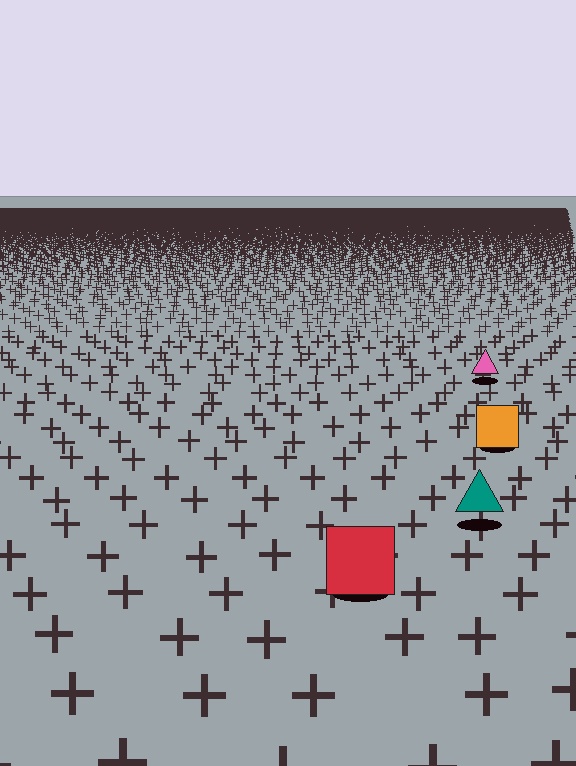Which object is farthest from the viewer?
The pink triangle is farthest from the viewer. It appears smaller and the ground texture around it is denser.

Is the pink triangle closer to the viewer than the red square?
No. The red square is closer — you can tell from the texture gradient: the ground texture is coarser near it.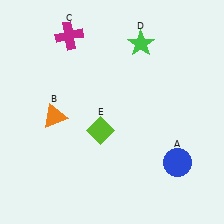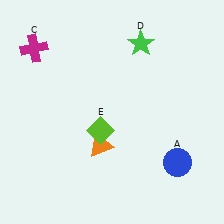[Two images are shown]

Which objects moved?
The objects that moved are: the orange triangle (B), the magenta cross (C).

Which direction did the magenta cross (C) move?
The magenta cross (C) moved left.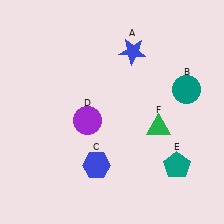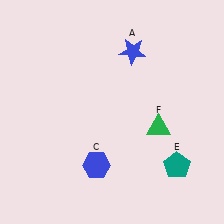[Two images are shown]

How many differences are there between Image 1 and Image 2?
There are 2 differences between the two images.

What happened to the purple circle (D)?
The purple circle (D) was removed in Image 2. It was in the bottom-left area of Image 1.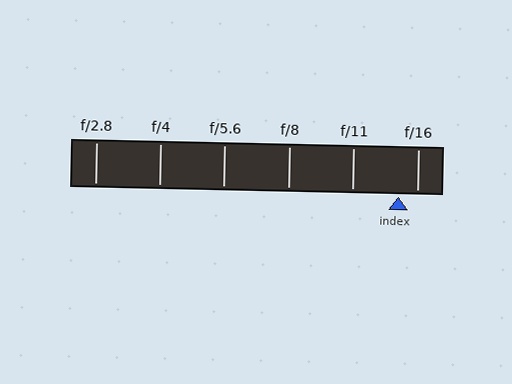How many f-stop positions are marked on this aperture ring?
There are 6 f-stop positions marked.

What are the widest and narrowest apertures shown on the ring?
The widest aperture shown is f/2.8 and the narrowest is f/16.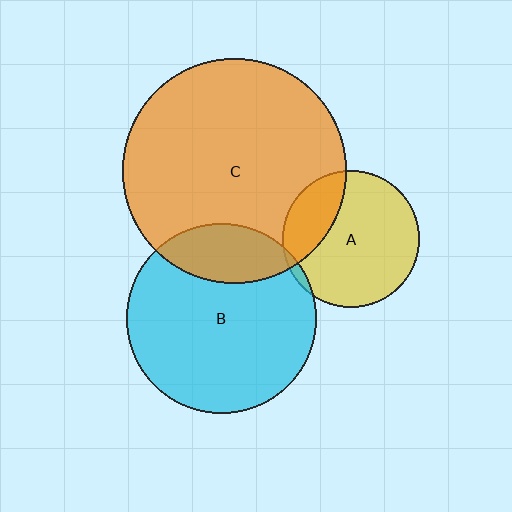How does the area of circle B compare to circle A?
Approximately 1.9 times.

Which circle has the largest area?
Circle C (orange).